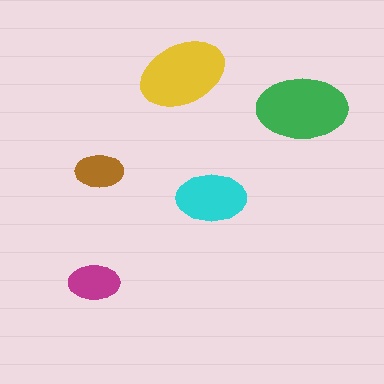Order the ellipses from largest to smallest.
the green one, the yellow one, the cyan one, the magenta one, the brown one.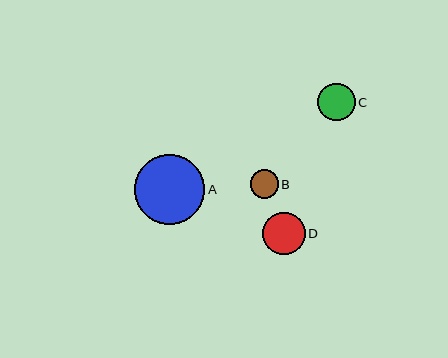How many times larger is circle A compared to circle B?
Circle A is approximately 2.5 times the size of circle B.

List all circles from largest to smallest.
From largest to smallest: A, D, C, B.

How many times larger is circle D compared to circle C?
Circle D is approximately 1.1 times the size of circle C.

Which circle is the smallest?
Circle B is the smallest with a size of approximately 28 pixels.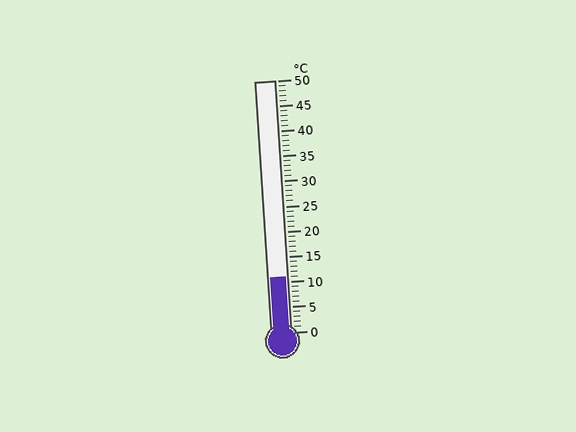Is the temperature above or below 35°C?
The temperature is below 35°C.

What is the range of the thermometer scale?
The thermometer scale ranges from 0°C to 50°C.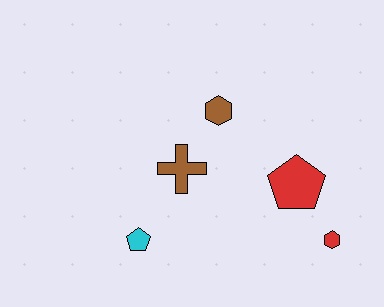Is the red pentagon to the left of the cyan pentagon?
No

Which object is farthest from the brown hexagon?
The red hexagon is farthest from the brown hexagon.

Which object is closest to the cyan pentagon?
The brown cross is closest to the cyan pentagon.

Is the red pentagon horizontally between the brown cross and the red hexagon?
Yes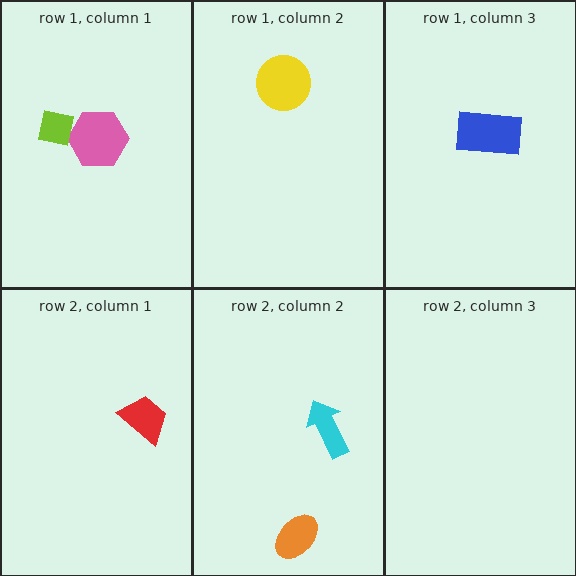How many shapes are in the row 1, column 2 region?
1.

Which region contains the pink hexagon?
The row 1, column 1 region.